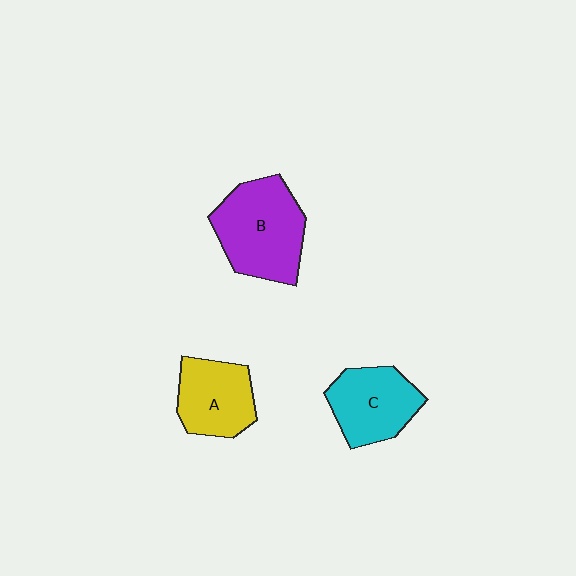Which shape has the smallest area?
Shape A (yellow).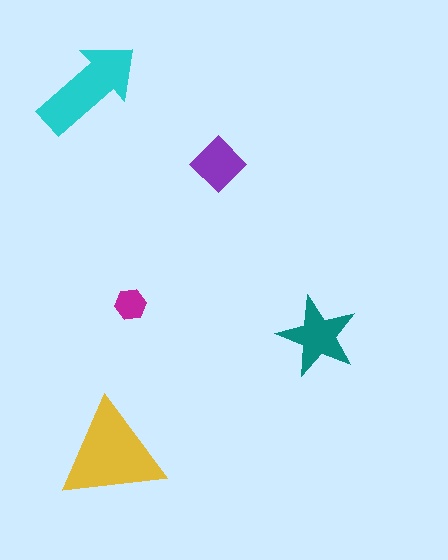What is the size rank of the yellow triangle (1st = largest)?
1st.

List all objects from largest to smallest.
The yellow triangle, the cyan arrow, the teal star, the purple diamond, the magenta hexagon.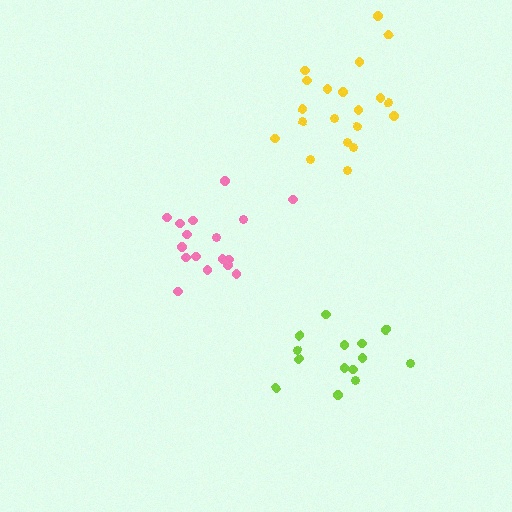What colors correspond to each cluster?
The clusters are colored: lime, pink, yellow.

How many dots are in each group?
Group 1: 14 dots, Group 2: 17 dots, Group 3: 20 dots (51 total).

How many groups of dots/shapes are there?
There are 3 groups.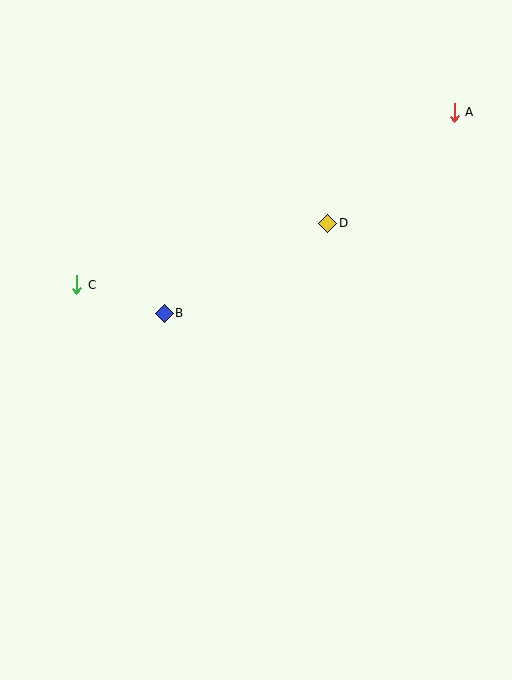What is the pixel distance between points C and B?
The distance between C and B is 92 pixels.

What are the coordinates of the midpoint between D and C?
The midpoint between D and C is at (202, 254).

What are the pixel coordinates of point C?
Point C is at (77, 285).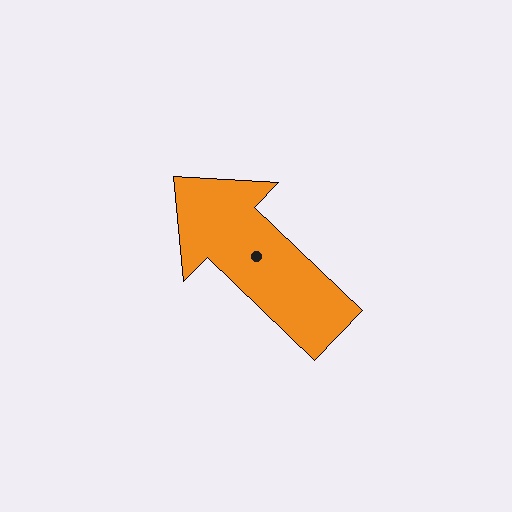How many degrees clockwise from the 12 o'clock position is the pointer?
Approximately 314 degrees.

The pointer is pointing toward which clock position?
Roughly 10 o'clock.